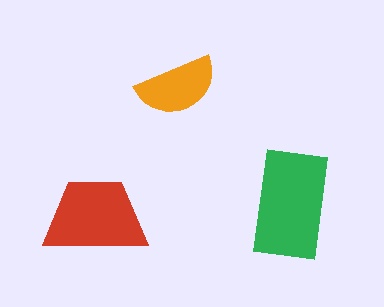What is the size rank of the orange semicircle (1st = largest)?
3rd.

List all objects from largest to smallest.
The green rectangle, the red trapezoid, the orange semicircle.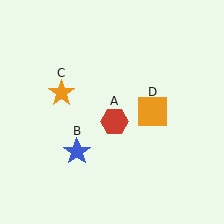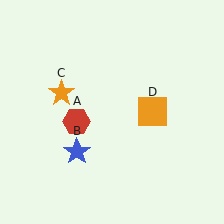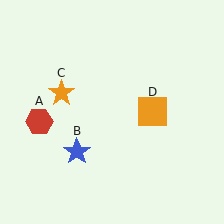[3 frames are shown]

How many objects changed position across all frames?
1 object changed position: red hexagon (object A).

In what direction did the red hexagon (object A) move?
The red hexagon (object A) moved left.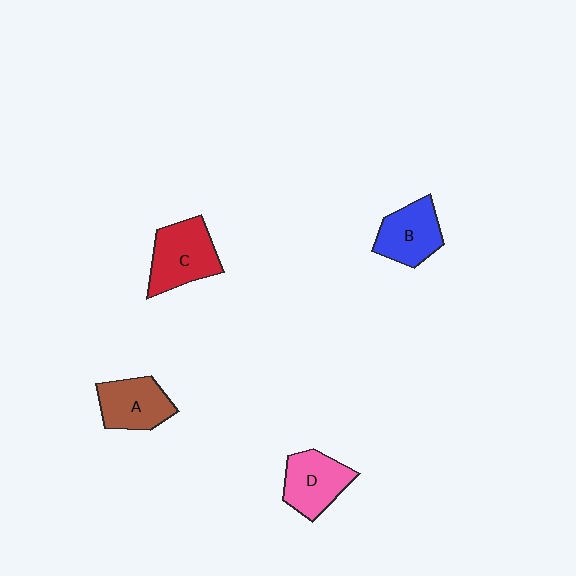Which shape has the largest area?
Shape C (red).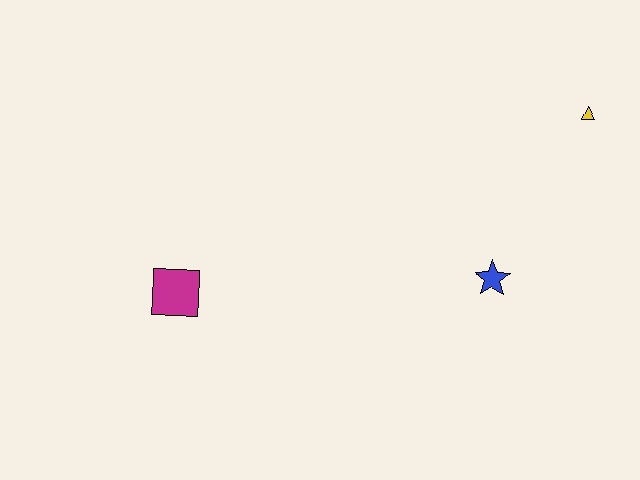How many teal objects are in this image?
There are no teal objects.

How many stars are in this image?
There is 1 star.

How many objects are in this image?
There are 3 objects.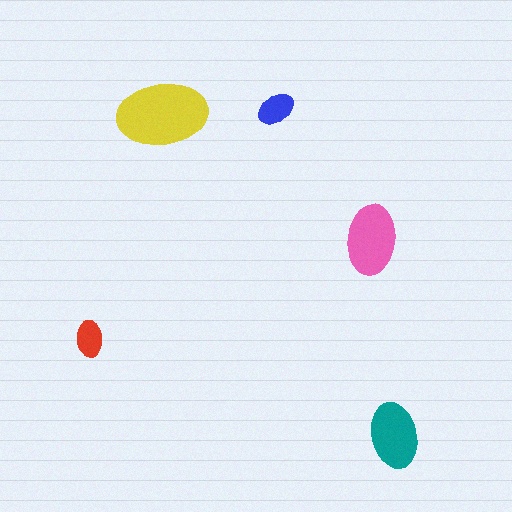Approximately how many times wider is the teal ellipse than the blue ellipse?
About 1.5 times wider.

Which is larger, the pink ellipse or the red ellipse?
The pink one.